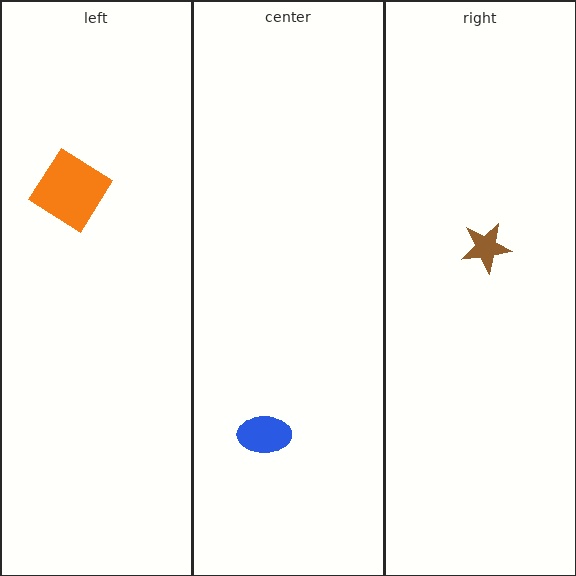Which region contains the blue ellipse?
The center region.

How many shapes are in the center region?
1.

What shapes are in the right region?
The brown star.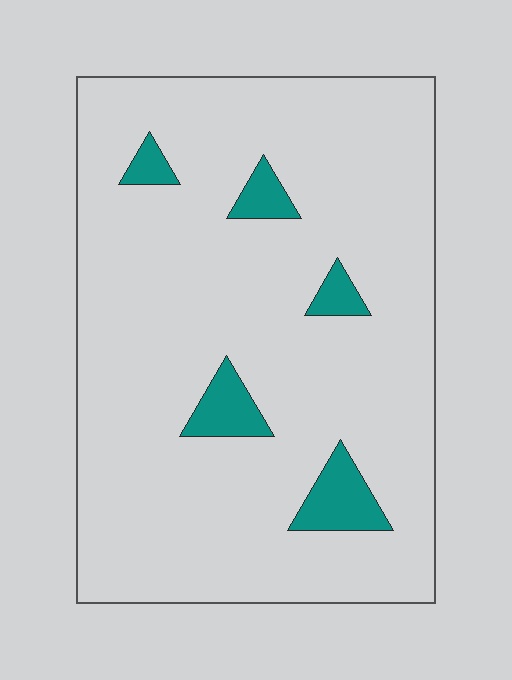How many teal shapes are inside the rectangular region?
5.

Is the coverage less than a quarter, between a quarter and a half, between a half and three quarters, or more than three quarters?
Less than a quarter.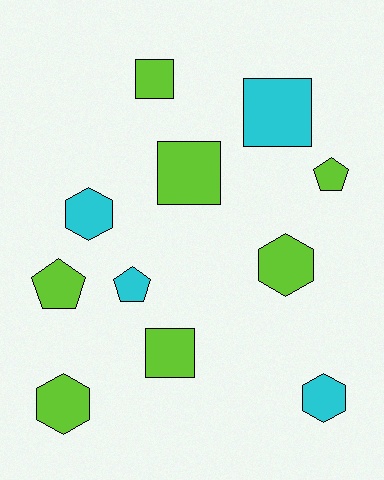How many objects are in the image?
There are 11 objects.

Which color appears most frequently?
Lime, with 7 objects.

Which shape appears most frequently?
Square, with 4 objects.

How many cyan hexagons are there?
There are 2 cyan hexagons.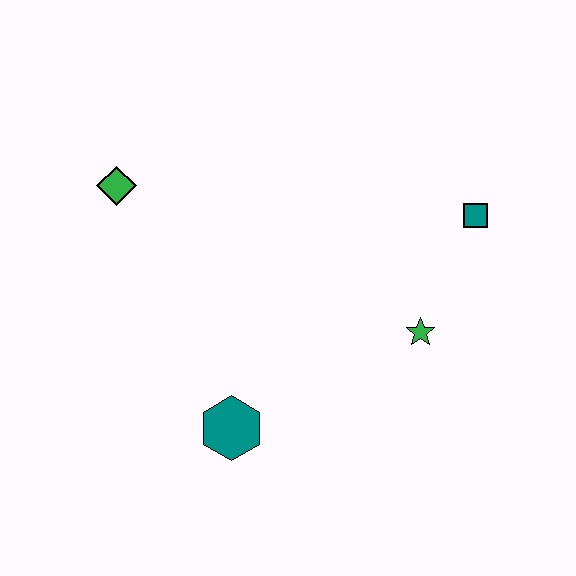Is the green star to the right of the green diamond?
Yes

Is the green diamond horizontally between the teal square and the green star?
No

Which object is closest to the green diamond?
The teal hexagon is closest to the green diamond.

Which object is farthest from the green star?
The green diamond is farthest from the green star.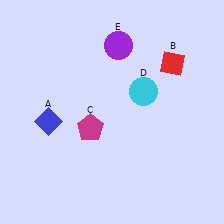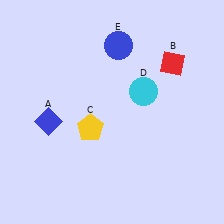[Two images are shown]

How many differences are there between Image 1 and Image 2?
There are 2 differences between the two images.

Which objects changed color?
C changed from magenta to yellow. E changed from purple to blue.